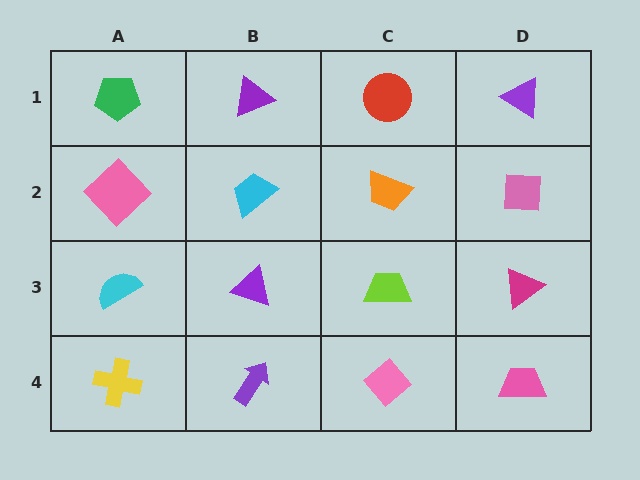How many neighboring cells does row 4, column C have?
3.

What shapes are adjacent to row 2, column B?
A purple triangle (row 1, column B), a purple triangle (row 3, column B), a pink diamond (row 2, column A), an orange trapezoid (row 2, column C).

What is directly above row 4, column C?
A lime trapezoid.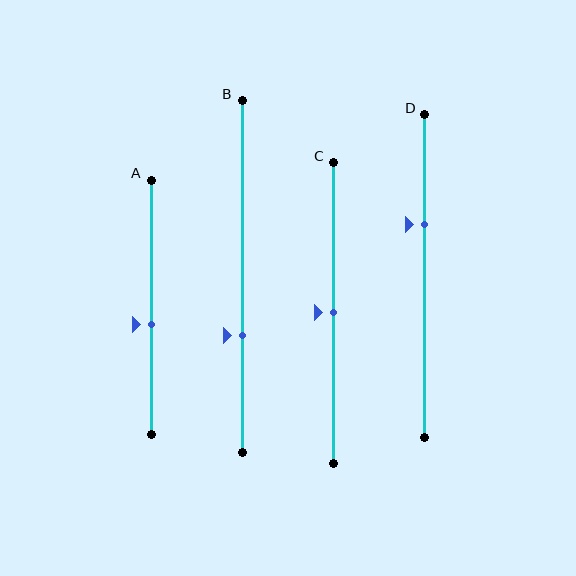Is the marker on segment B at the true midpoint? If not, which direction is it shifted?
No, the marker on segment B is shifted downward by about 17% of the segment length.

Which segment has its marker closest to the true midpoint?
Segment C has its marker closest to the true midpoint.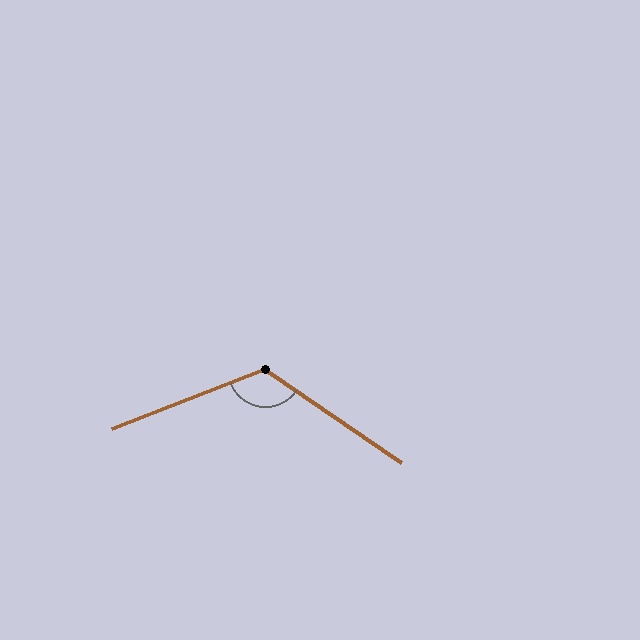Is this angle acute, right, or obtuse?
It is obtuse.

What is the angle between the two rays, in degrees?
Approximately 125 degrees.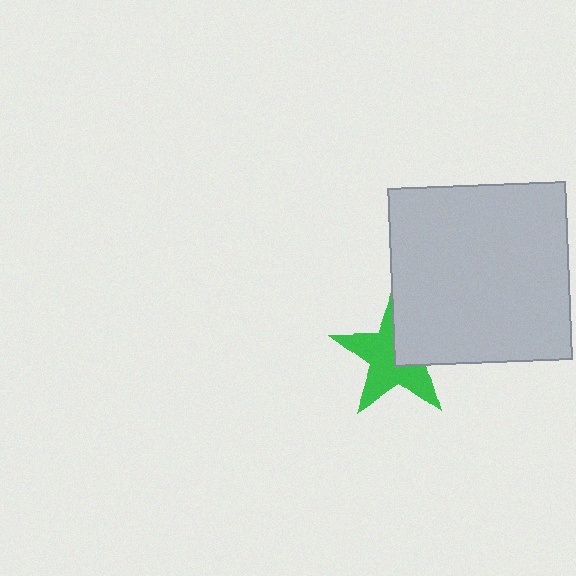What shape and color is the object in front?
The object in front is a light gray square.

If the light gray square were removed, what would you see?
You would see the complete green star.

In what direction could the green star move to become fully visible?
The green star could move toward the lower-left. That would shift it out from behind the light gray square entirely.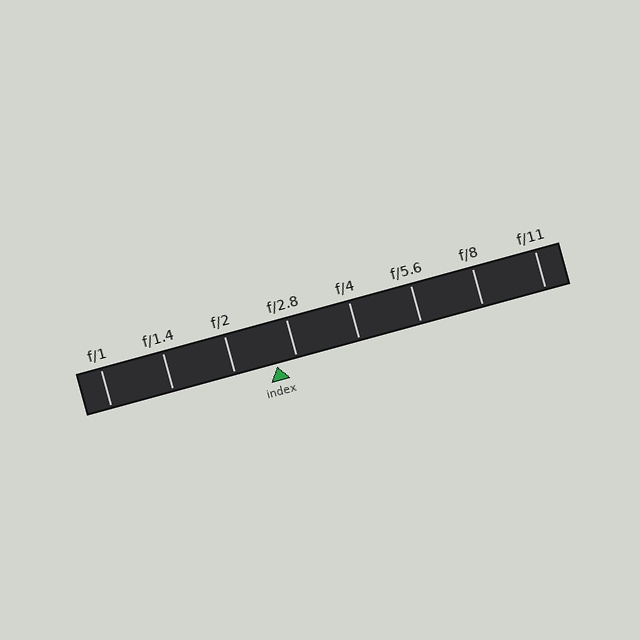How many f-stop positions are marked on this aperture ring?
There are 8 f-stop positions marked.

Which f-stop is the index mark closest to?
The index mark is closest to f/2.8.